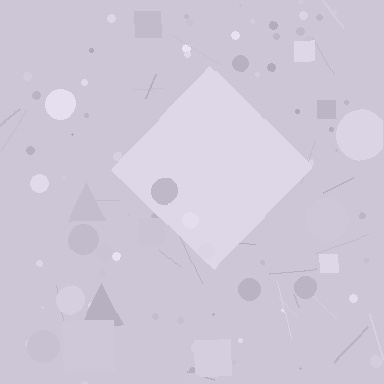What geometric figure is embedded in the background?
A diamond is embedded in the background.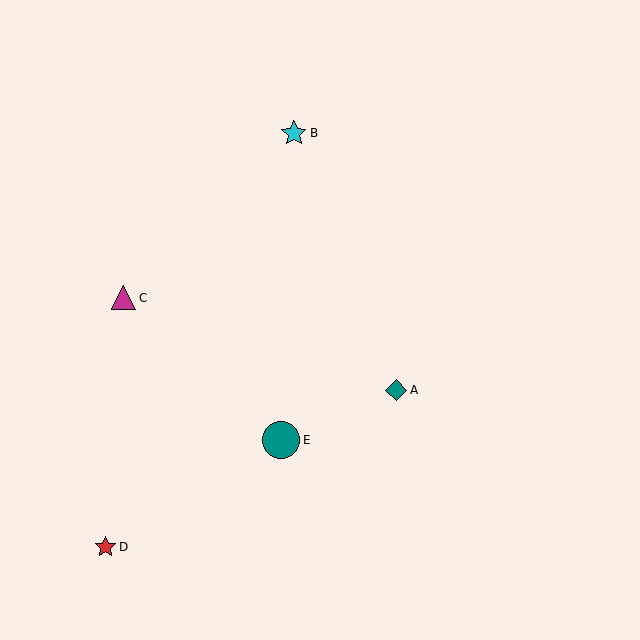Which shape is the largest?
The teal circle (labeled E) is the largest.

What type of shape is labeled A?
Shape A is a teal diamond.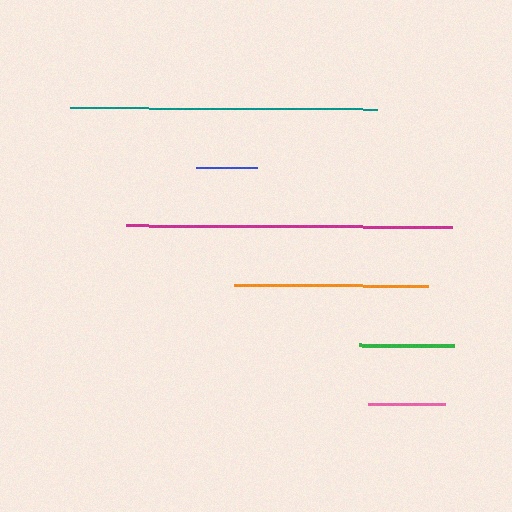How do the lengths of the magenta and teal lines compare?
The magenta and teal lines are approximately the same length.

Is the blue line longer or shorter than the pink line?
The pink line is longer than the blue line.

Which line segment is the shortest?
The blue line is the shortest at approximately 61 pixels.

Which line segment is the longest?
The magenta line is the longest at approximately 326 pixels.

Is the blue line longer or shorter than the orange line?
The orange line is longer than the blue line.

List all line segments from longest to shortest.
From longest to shortest: magenta, teal, orange, green, pink, blue.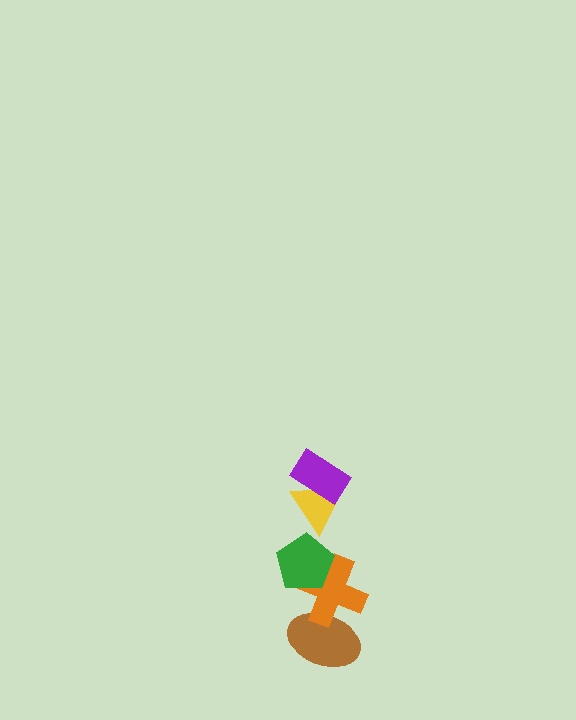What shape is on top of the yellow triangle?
The purple rectangle is on top of the yellow triangle.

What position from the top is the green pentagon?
The green pentagon is 3rd from the top.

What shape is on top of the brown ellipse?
The orange cross is on top of the brown ellipse.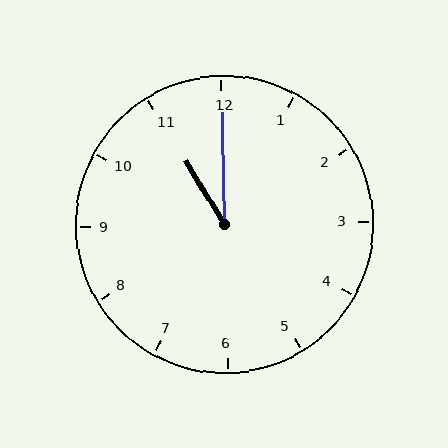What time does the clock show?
11:00.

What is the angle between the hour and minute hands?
Approximately 30 degrees.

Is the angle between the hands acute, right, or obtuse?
It is acute.